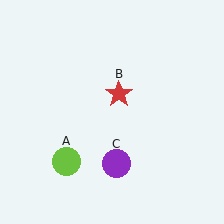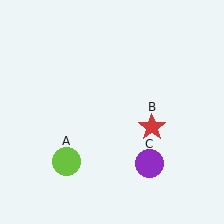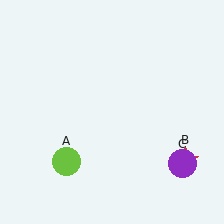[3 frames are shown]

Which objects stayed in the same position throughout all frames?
Lime circle (object A) remained stationary.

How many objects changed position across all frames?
2 objects changed position: red star (object B), purple circle (object C).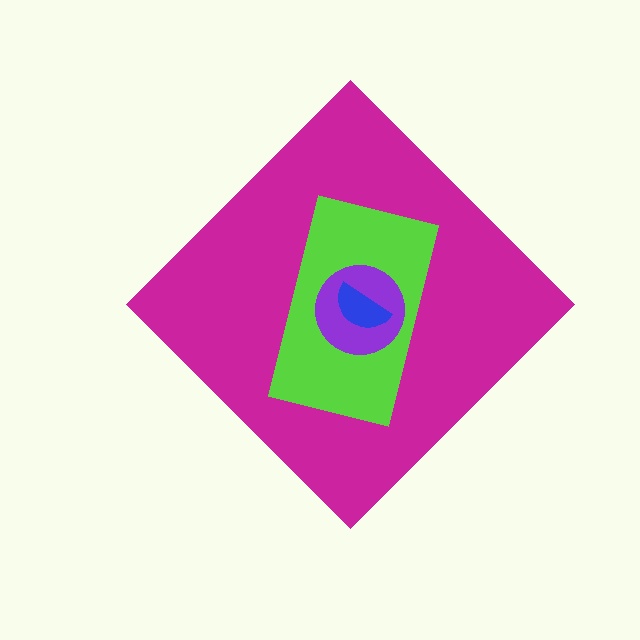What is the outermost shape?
The magenta diamond.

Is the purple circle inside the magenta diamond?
Yes.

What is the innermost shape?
The blue semicircle.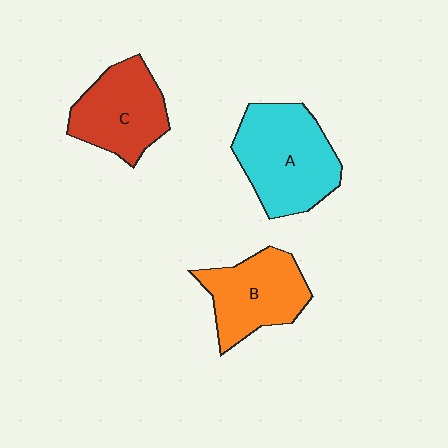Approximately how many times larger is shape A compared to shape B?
Approximately 1.3 times.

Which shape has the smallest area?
Shape B (orange).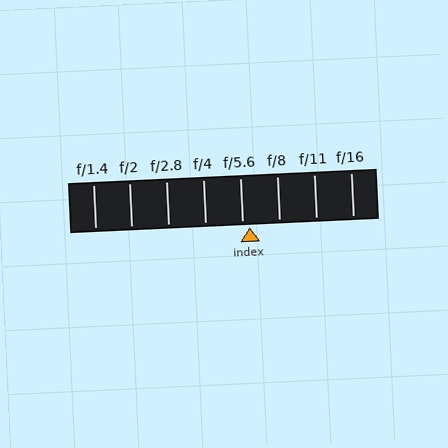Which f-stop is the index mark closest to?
The index mark is closest to f/5.6.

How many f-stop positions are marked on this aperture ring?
There are 8 f-stop positions marked.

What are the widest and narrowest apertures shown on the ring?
The widest aperture shown is f/1.4 and the narrowest is f/16.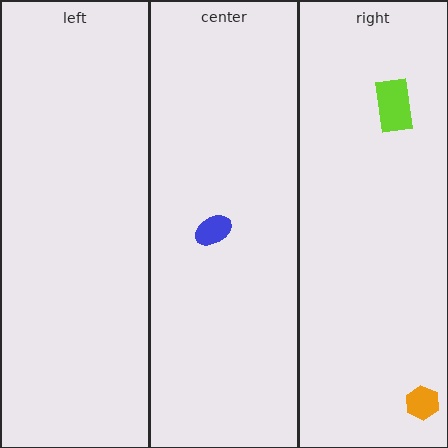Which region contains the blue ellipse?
The center region.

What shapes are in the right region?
The orange hexagon, the lime rectangle.